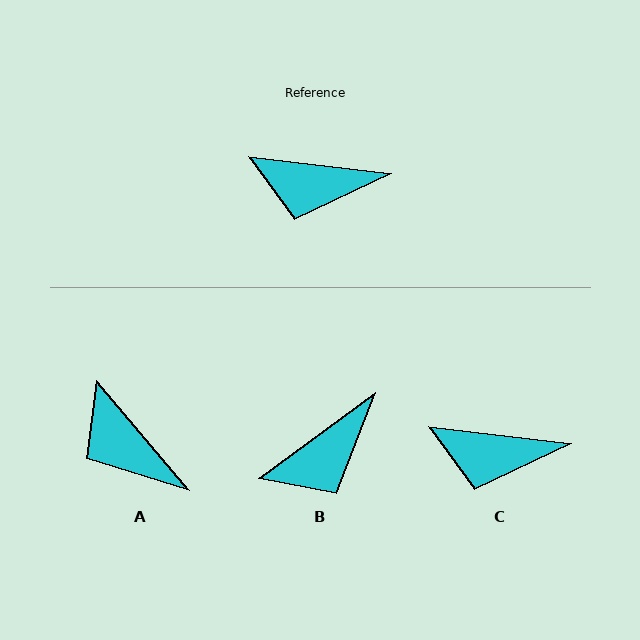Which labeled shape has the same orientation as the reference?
C.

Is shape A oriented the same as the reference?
No, it is off by about 43 degrees.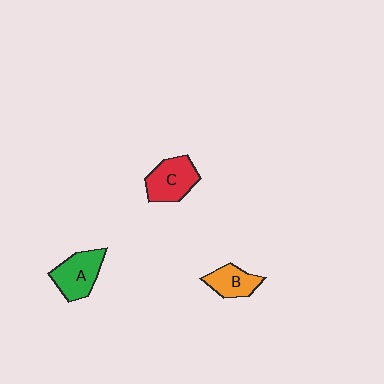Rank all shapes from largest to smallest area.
From largest to smallest: A (green), C (red), B (orange).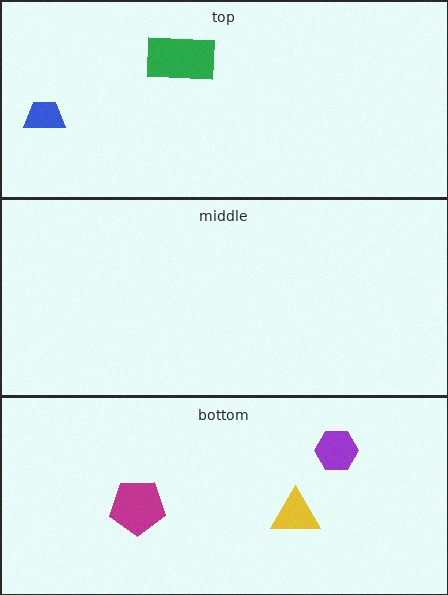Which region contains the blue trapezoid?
The top region.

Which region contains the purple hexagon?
The bottom region.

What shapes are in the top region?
The green rectangle, the blue trapezoid.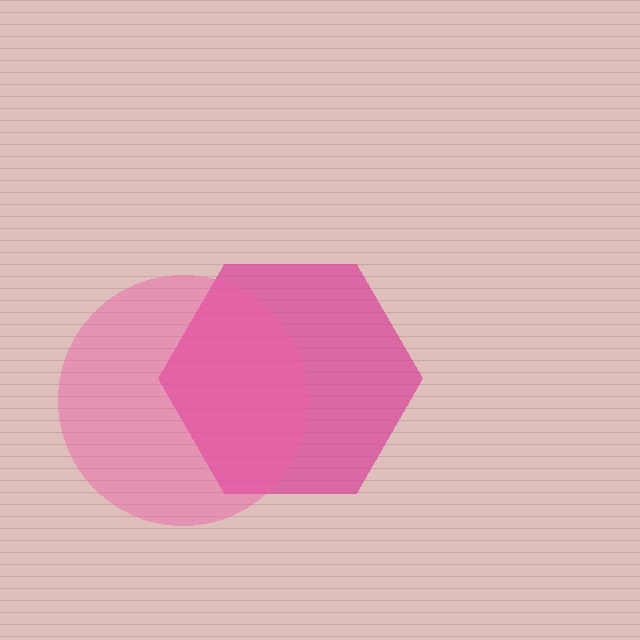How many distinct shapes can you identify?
There are 2 distinct shapes: a magenta hexagon, a pink circle.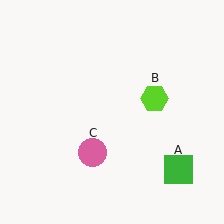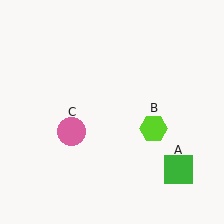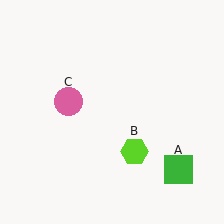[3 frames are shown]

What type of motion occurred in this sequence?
The lime hexagon (object B), pink circle (object C) rotated clockwise around the center of the scene.